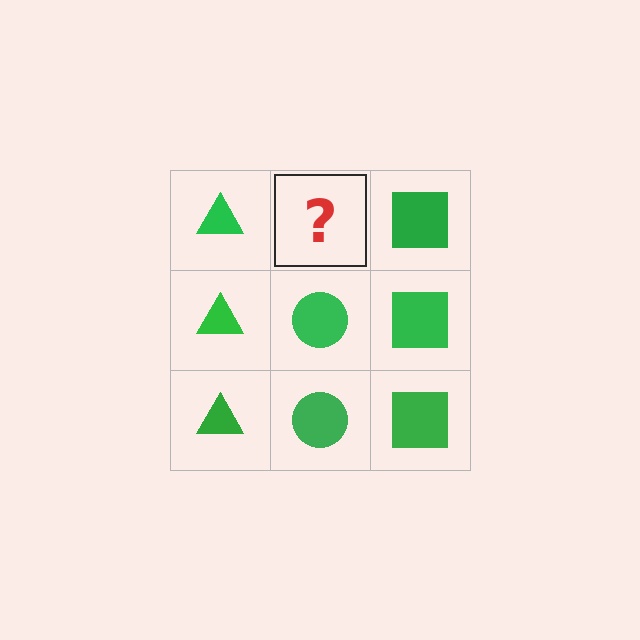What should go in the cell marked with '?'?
The missing cell should contain a green circle.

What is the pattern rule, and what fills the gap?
The rule is that each column has a consistent shape. The gap should be filled with a green circle.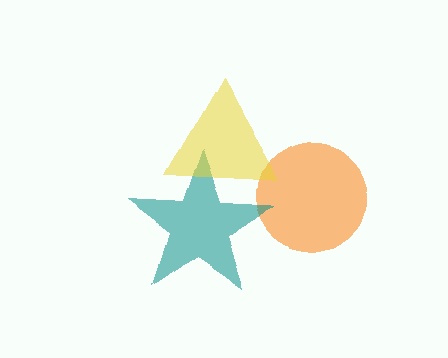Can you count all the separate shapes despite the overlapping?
Yes, there are 3 separate shapes.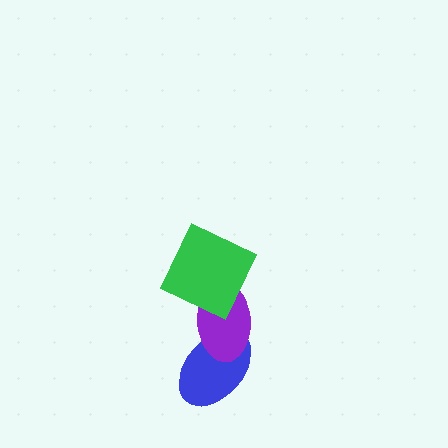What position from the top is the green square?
The green square is 1st from the top.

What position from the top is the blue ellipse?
The blue ellipse is 3rd from the top.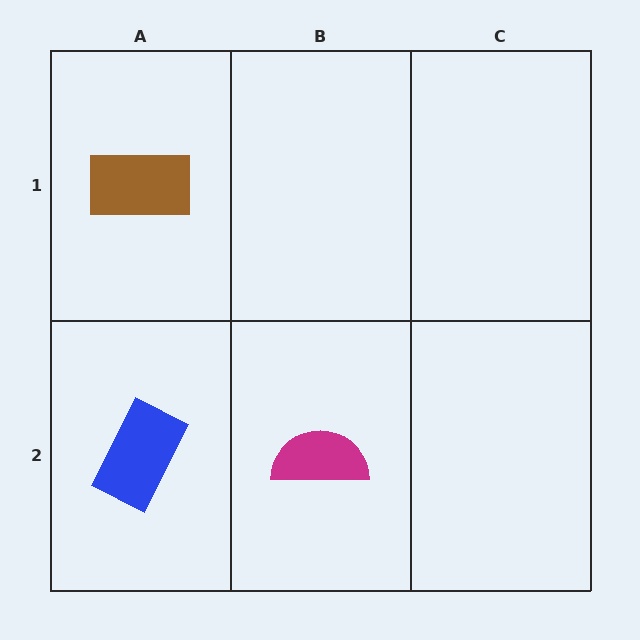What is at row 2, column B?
A magenta semicircle.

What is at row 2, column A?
A blue rectangle.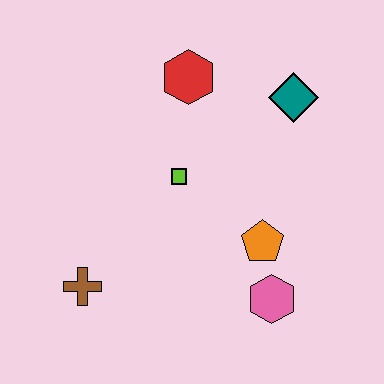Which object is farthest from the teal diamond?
The brown cross is farthest from the teal diamond.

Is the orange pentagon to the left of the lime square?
No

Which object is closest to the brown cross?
The lime square is closest to the brown cross.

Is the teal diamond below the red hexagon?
Yes